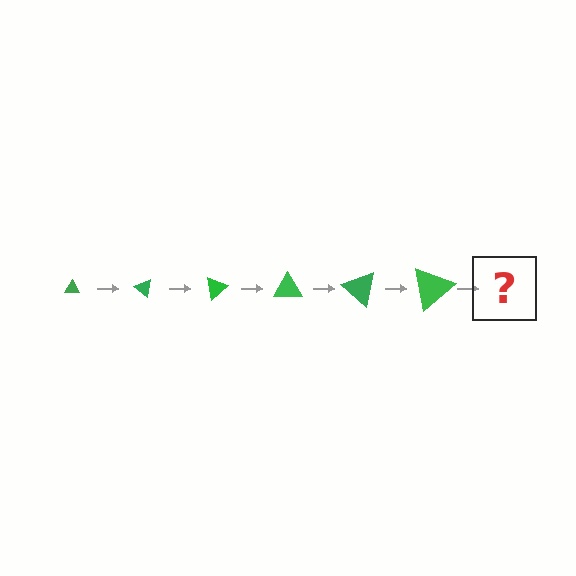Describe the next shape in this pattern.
It should be a triangle, larger than the previous one and rotated 240 degrees from the start.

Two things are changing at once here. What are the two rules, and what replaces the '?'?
The two rules are that the triangle grows larger each step and it rotates 40 degrees each step. The '?' should be a triangle, larger than the previous one and rotated 240 degrees from the start.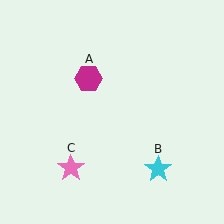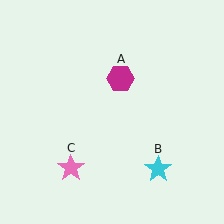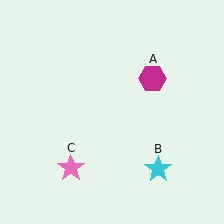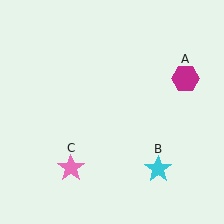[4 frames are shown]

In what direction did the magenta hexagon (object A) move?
The magenta hexagon (object A) moved right.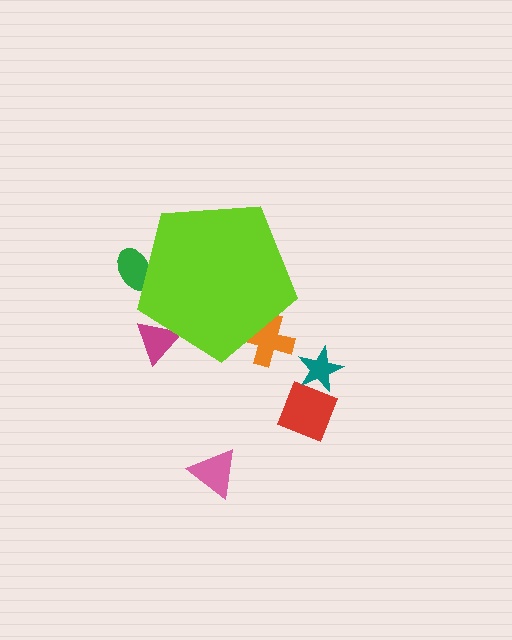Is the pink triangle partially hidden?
No, the pink triangle is fully visible.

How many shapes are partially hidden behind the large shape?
3 shapes are partially hidden.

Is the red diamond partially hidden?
No, the red diamond is fully visible.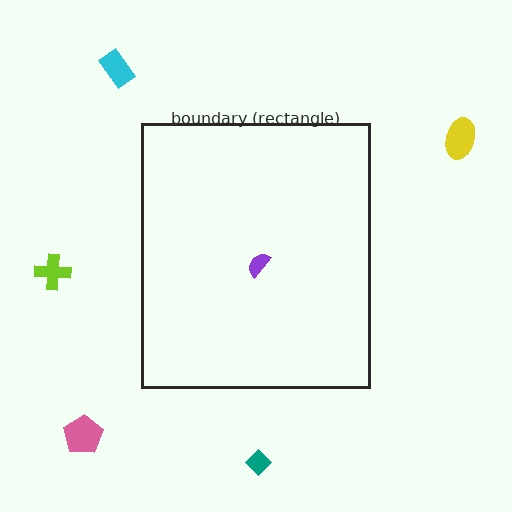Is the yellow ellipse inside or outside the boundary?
Outside.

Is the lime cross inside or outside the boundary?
Outside.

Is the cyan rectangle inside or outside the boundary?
Outside.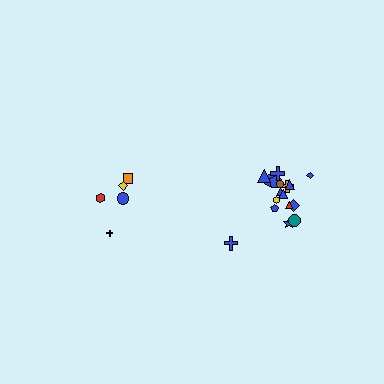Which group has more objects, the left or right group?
The right group.